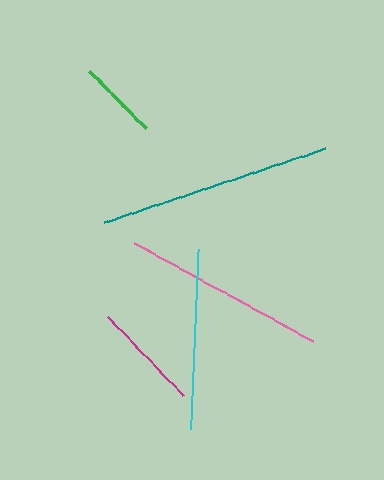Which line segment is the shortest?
The green line is the shortest at approximately 80 pixels.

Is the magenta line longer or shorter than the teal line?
The teal line is longer than the magenta line.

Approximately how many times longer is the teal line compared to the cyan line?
The teal line is approximately 1.3 times the length of the cyan line.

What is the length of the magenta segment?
The magenta segment is approximately 110 pixels long.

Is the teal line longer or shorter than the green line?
The teal line is longer than the green line.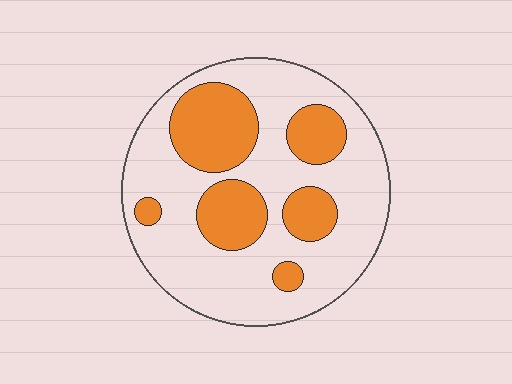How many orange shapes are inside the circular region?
6.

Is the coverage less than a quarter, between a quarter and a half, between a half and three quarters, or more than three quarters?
Between a quarter and a half.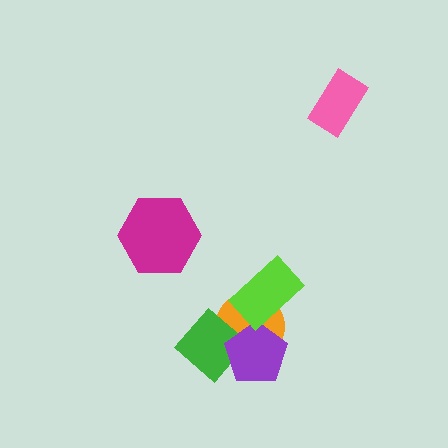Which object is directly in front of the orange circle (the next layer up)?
The green diamond is directly in front of the orange circle.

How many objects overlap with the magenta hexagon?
0 objects overlap with the magenta hexagon.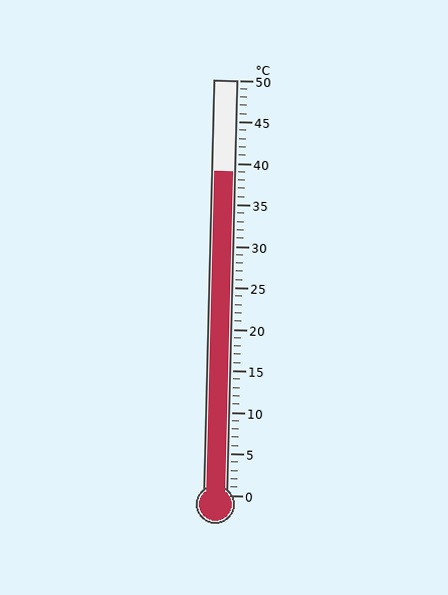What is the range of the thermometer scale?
The thermometer scale ranges from 0°C to 50°C.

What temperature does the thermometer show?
The thermometer shows approximately 39°C.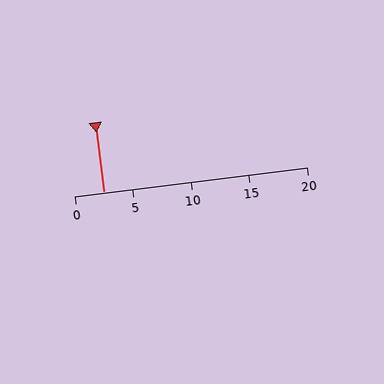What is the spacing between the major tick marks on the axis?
The major ticks are spaced 5 apart.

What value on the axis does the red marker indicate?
The marker indicates approximately 2.5.